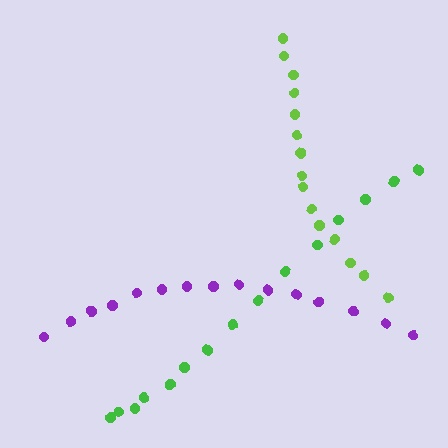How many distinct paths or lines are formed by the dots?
There are 3 distinct paths.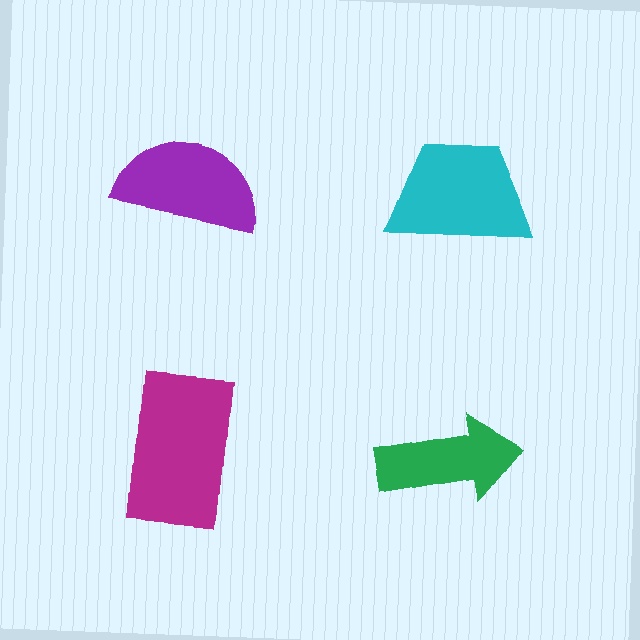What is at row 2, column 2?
A green arrow.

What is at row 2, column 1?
A magenta rectangle.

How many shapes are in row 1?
2 shapes.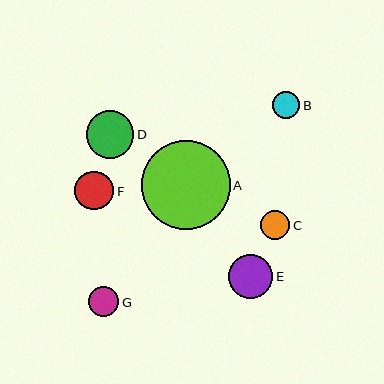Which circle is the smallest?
Circle B is the smallest with a size of approximately 27 pixels.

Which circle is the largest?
Circle A is the largest with a size of approximately 89 pixels.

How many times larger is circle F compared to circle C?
Circle F is approximately 1.3 times the size of circle C.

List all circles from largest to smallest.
From largest to smallest: A, D, E, F, G, C, B.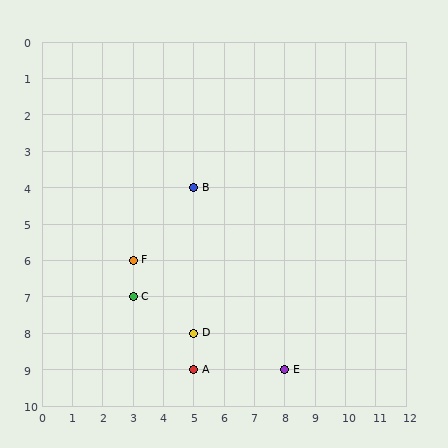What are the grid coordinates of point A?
Point A is at grid coordinates (5, 9).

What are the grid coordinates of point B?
Point B is at grid coordinates (5, 4).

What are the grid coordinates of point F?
Point F is at grid coordinates (3, 6).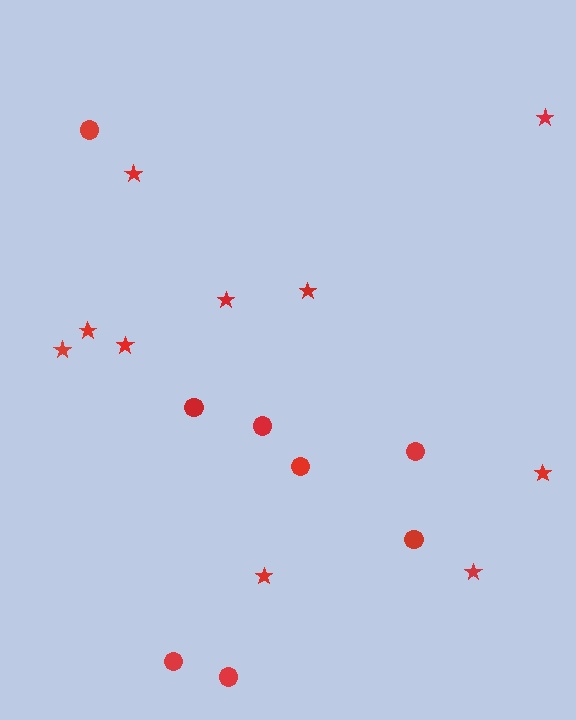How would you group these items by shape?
There are 2 groups: one group of stars (10) and one group of circles (8).